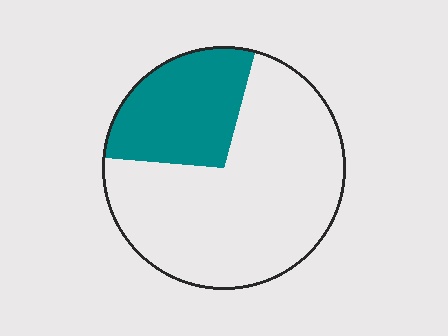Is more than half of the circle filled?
No.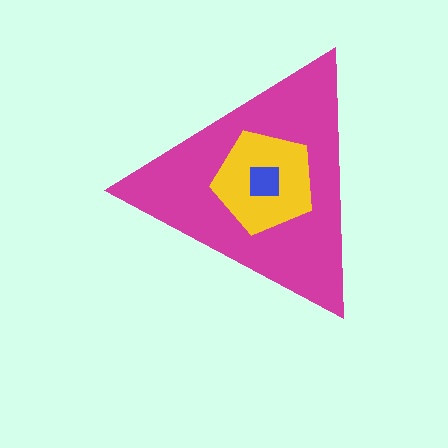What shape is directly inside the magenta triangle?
The yellow pentagon.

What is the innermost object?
The blue square.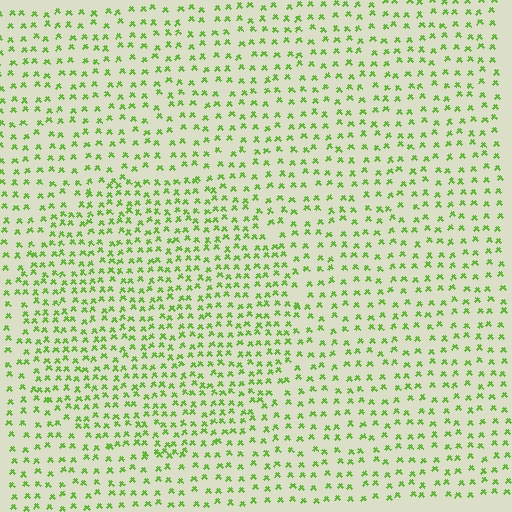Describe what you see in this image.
The image contains small lime elements arranged at two different densities. A circle-shaped region is visible where the elements are more densely packed than the surrounding area.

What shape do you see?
I see a circle.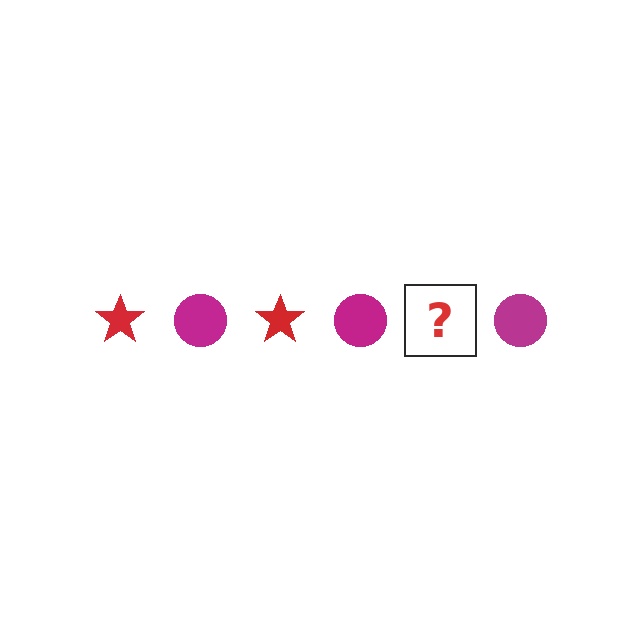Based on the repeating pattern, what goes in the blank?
The blank should be a red star.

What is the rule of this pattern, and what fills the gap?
The rule is that the pattern alternates between red star and magenta circle. The gap should be filled with a red star.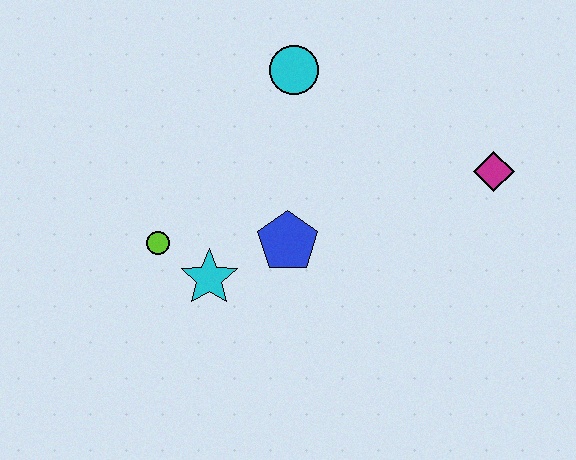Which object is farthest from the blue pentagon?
The magenta diamond is farthest from the blue pentagon.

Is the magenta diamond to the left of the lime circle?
No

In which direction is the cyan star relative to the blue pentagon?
The cyan star is to the left of the blue pentagon.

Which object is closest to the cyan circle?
The blue pentagon is closest to the cyan circle.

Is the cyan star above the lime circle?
No